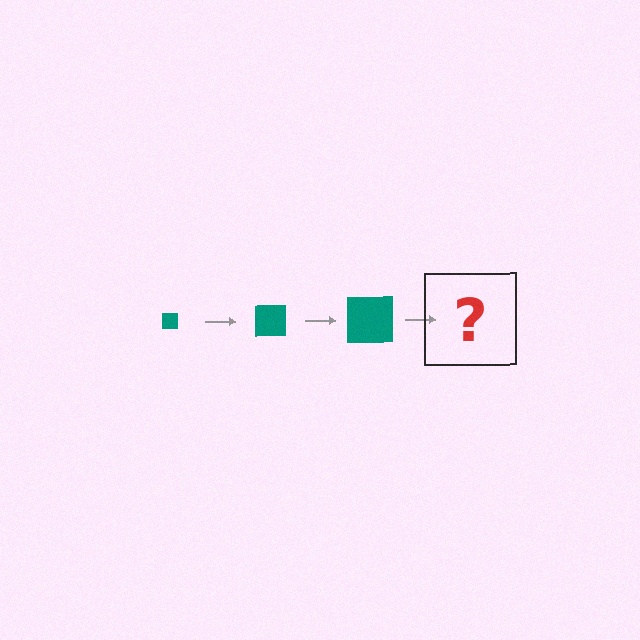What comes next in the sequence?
The next element should be a teal square, larger than the previous one.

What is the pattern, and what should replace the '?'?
The pattern is that the square gets progressively larger each step. The '?' should be a teal square, larger than the previous one.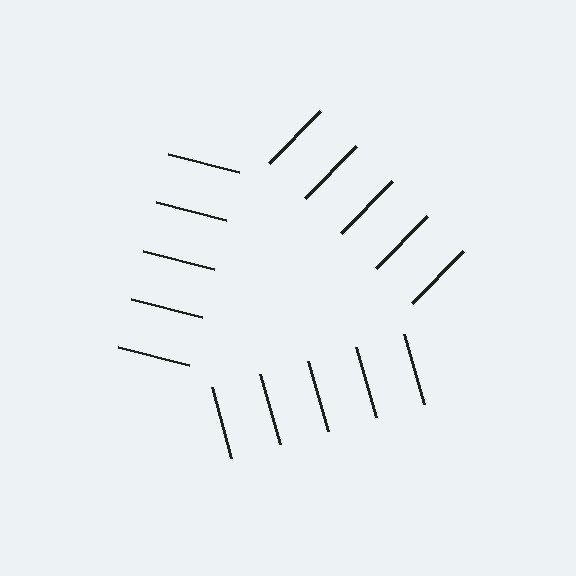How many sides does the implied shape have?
3 sides — the line-ends trace a triangle.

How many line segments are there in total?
15 — 5 along each of the 3 edges.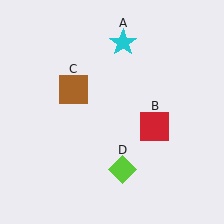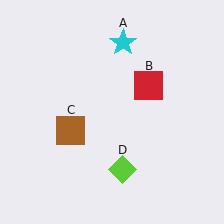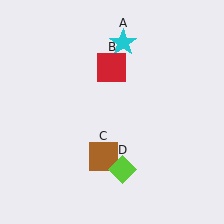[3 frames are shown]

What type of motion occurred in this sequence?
The red square (object B), brown square (object C) rotated counterclockwise around the center of the scene.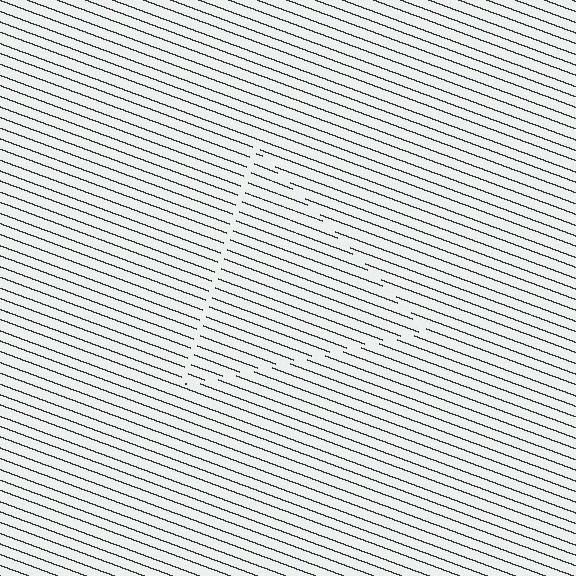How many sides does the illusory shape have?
3 sides — the line-ends trace a triangle.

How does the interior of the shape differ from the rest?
The interior of the shape contains the same grating, shifted by half a period — the contour is defined by the phase discontinuity where line-ends from the inner and outer gratings abut.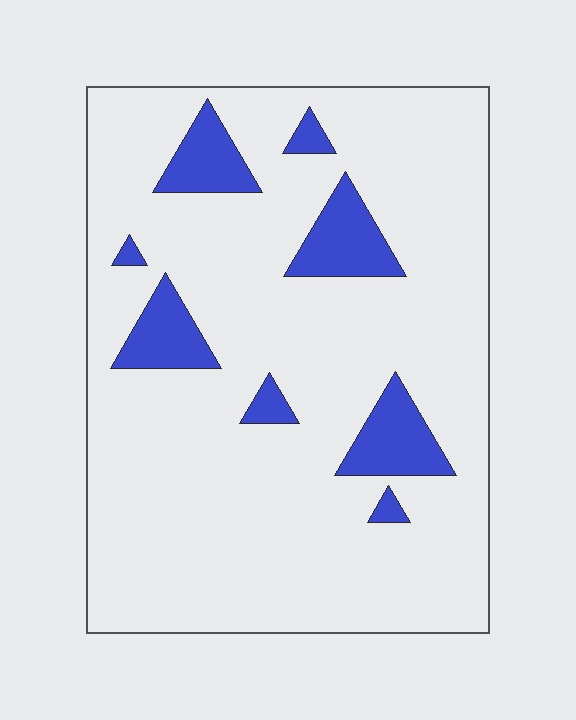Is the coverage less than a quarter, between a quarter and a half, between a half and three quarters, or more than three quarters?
Less than a quarter.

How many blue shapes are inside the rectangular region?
8.